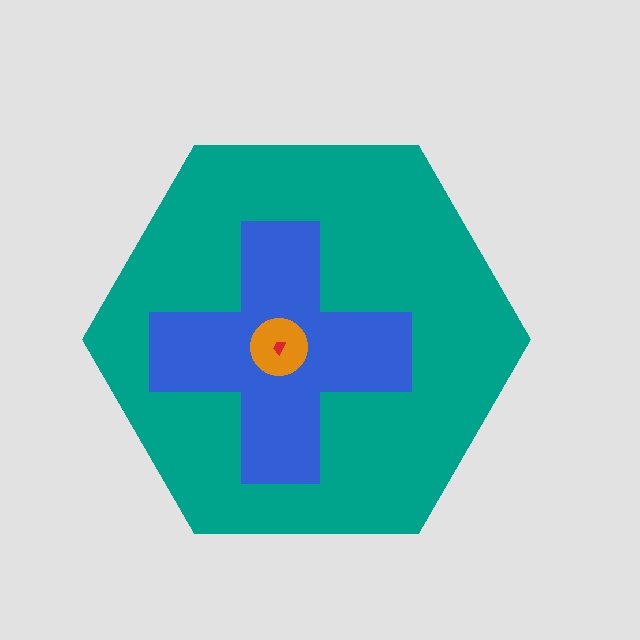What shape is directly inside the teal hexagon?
The blue cross.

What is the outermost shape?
The teal hexagon.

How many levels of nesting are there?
4.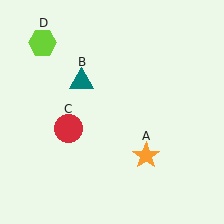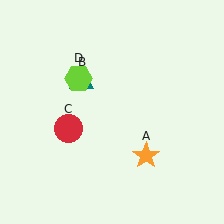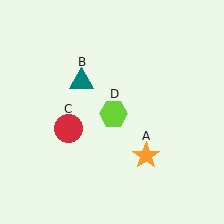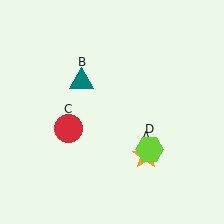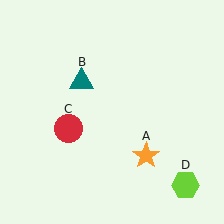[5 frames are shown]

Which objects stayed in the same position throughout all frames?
Orange star (object A) and teal triangle (object B) and red circle (object C) remained stationary.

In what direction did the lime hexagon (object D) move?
The lime hexagon (object D) moved down and to the right.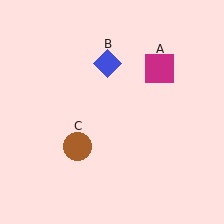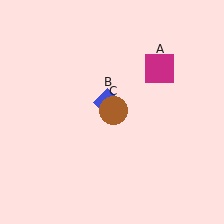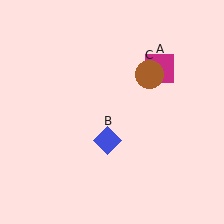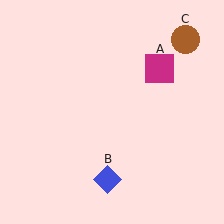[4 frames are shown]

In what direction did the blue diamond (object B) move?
The blue diamond (object B) moved down.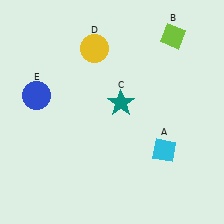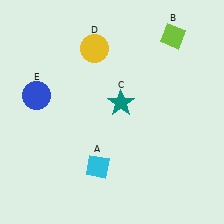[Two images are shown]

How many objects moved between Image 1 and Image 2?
1 object moved between the two images.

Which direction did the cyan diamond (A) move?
The cyan diamond (A) moved left.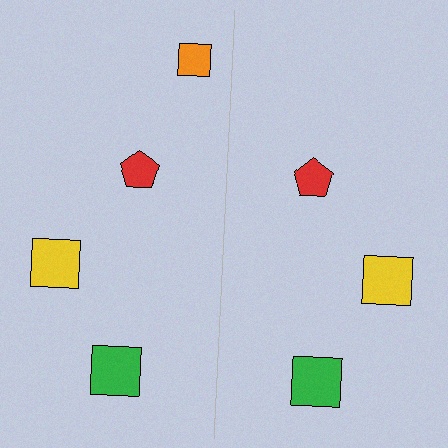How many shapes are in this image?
There are 7 shapes in this image.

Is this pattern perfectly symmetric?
No, the pattern is not perfectly symmetric. A orange square is missing from the right side.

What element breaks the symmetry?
A orange square is missing from the right side.